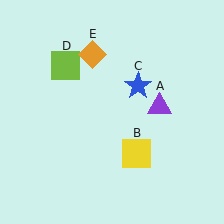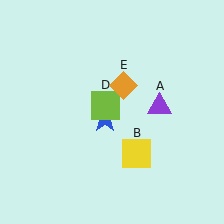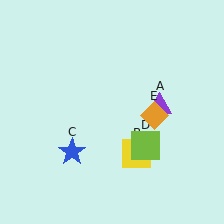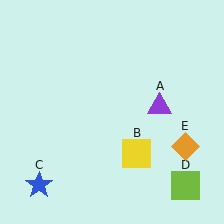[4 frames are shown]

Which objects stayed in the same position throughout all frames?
Purple triangle (object A) and yellow square (object B) remained stationary.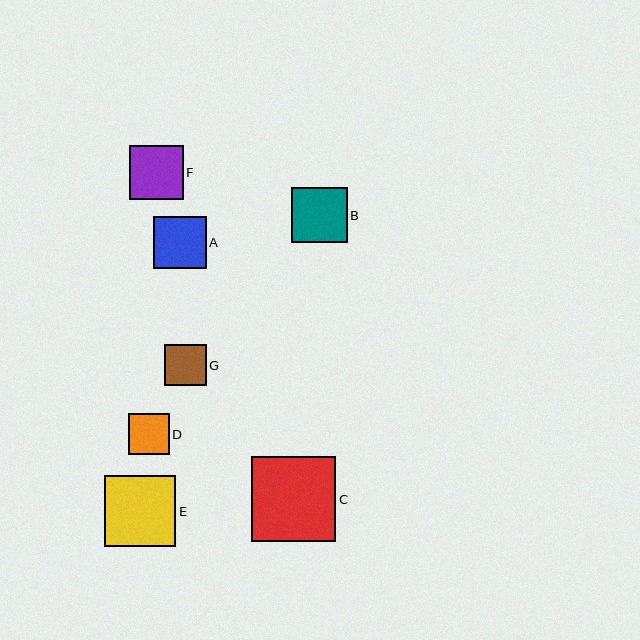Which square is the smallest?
Square D is the smallest with a size of approximately 41 pixels.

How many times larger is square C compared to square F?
Square C is approximately 1.6 times the size of square F.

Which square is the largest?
Square C is the largest with a size of approximately 84 pixels.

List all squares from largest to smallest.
From largest to smallest: C, E, B, F, A, G, D.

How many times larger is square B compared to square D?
Square B is approximately 1.3 times the size of square D.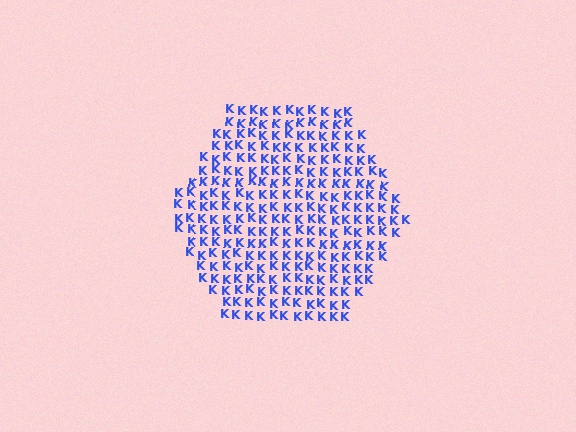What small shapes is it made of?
It is made of small letter K's.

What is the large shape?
The large shape is a hexagon.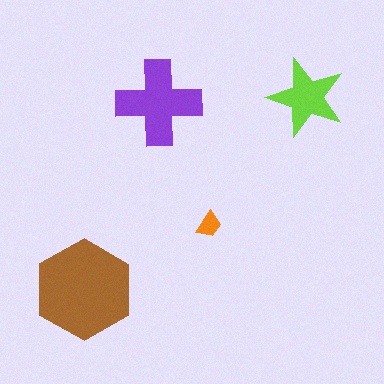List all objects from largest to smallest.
The brown hexagon, the purple cross, the lime star, the orange trapezoid.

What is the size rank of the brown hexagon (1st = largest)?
1st.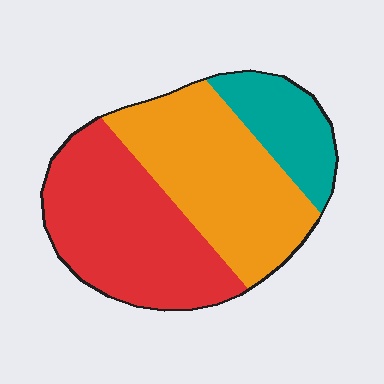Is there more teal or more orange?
Orange.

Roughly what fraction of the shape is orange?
Orange takes up about two fifths (2/5) of the shape.